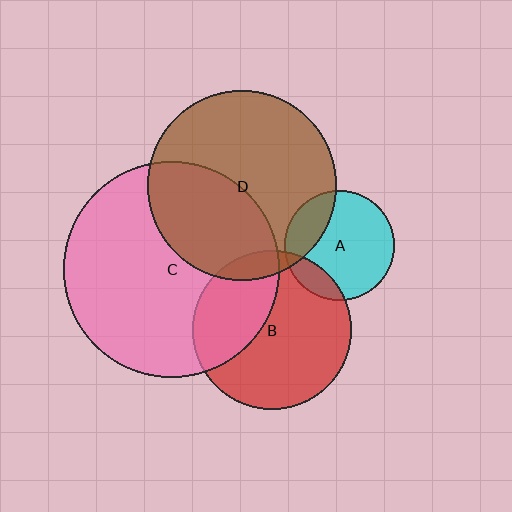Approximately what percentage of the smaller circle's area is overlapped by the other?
Approximately 25%.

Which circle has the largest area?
Circle C (pink).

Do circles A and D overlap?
Yes.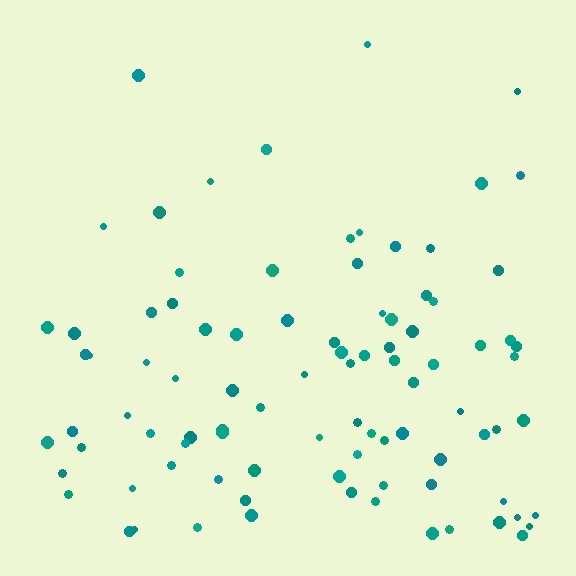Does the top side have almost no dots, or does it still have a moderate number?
Still a moderate number, just noticeably fewer than the bottom.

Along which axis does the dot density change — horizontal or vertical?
Vertical.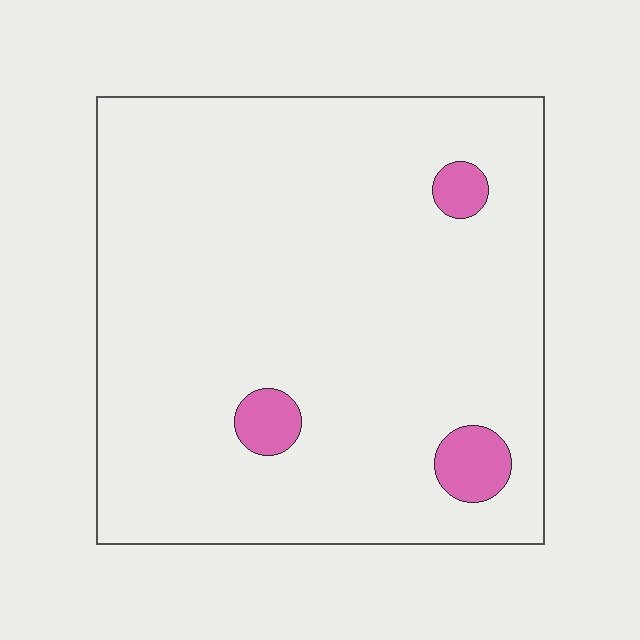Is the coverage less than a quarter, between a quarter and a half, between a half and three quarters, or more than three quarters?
Less than a quarter.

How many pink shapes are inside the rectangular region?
3.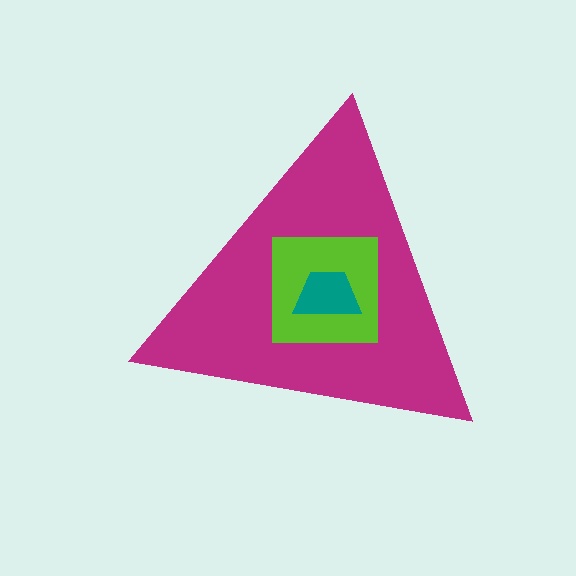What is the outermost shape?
The magenta triangle.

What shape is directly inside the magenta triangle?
The lime square.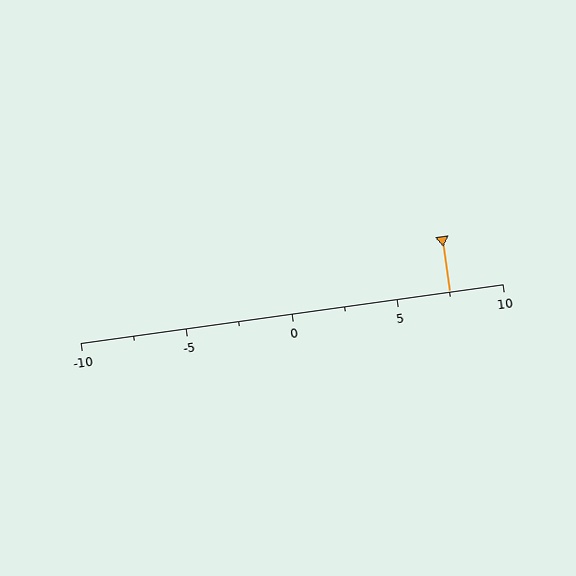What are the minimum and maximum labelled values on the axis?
The axis runs from -10 to 10.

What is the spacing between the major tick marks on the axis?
The major ticks are spaced 5 apart.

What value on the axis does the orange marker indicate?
The marker indicates approximately 7.5.